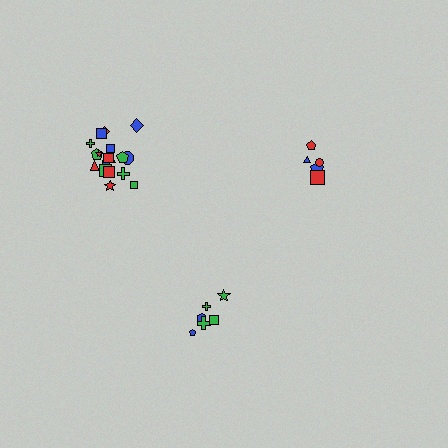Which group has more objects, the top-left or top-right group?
The top-left group.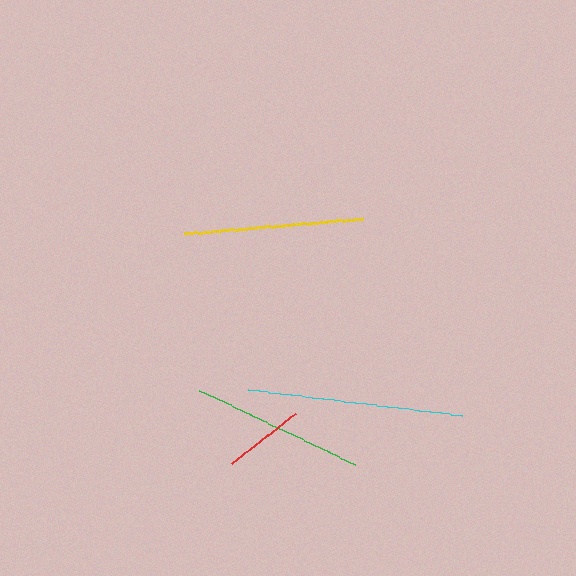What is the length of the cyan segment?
The cyan segment is approximately 215 pixels long.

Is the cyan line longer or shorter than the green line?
The cyan line is longer than the green line.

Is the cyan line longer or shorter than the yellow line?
The cyan line is longer than the yellow line.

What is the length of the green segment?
The green segment is approximately 173 pixels long.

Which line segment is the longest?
The cyan line is the longest at approximately 215 pixels.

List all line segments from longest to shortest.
From longest to shortest: cyan, yellow, green, red.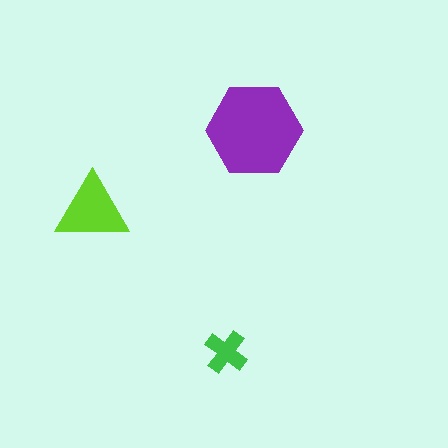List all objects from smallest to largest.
The green cross, the lime triangle, the purple hexagon.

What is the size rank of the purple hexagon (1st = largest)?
1st.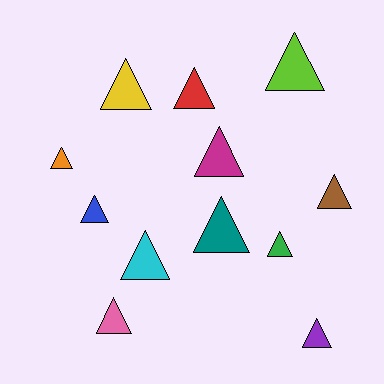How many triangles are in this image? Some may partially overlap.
There are 12 triangles.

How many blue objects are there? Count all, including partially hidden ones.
There is 1 blue object.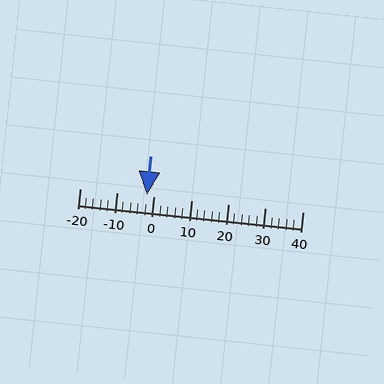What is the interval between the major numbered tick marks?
The major tick marks are spaced 10 units apart.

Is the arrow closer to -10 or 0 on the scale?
The arrow is closer to 0.